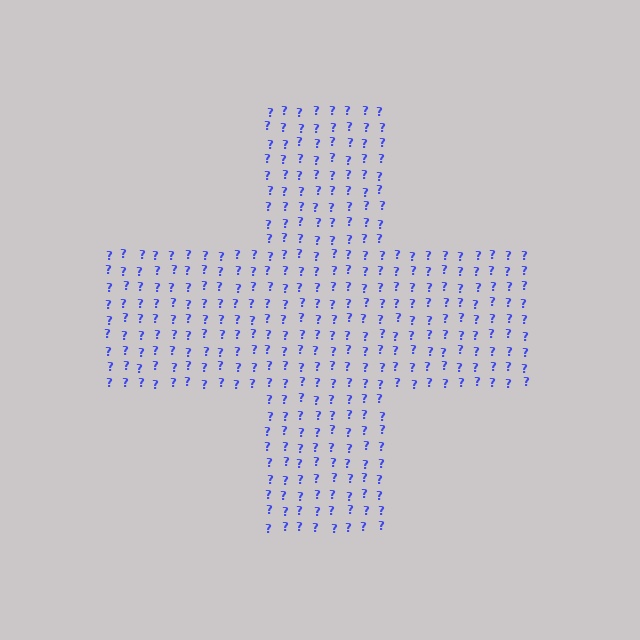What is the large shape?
The large shape is a cross.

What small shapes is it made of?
It is made of small question marks.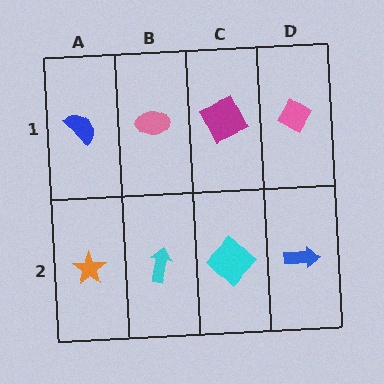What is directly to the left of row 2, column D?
A cyan diamond.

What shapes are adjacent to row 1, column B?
A cyan arrow (row 2, column B), a blue semicircle (row 1, column A), a magenta square (row 1, column C).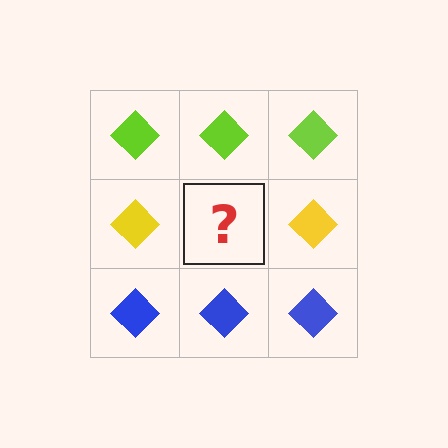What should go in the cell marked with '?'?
The missing cell should contain a yellow diamond.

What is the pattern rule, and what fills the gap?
The rule is that each row has a consistent color. The gap should be filled with a yellow diamond.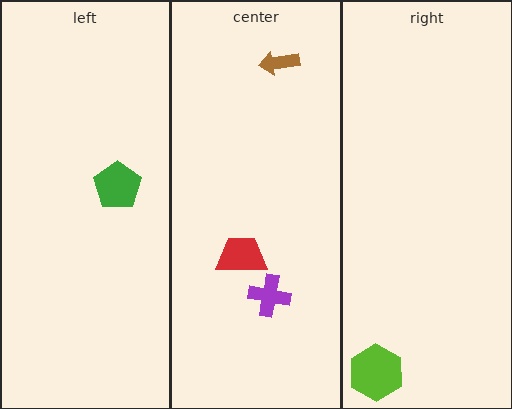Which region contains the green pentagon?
The left region.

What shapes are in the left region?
The green pentagon.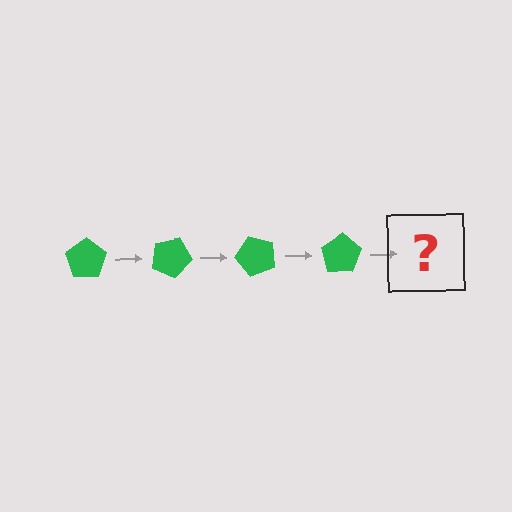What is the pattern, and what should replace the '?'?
The pattern is that the pentagon rotates 25 degrees each step. The '?' should be a green pentagon rotated 100 degrees.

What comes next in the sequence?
The next element should be a green pentagon rotated 100 degrees.